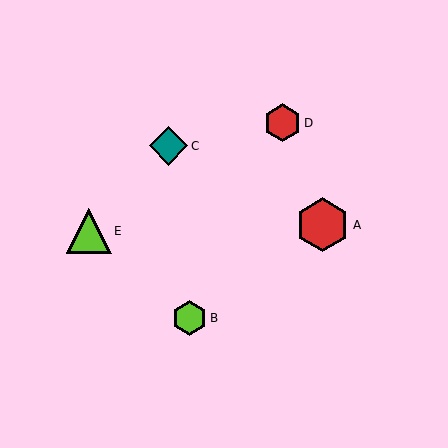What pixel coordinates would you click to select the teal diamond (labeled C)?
Click at (169, 146) to select the teal diamond C.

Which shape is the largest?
The red hexagon (labeled A) is the largest.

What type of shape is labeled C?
Shape C is a teal diamond.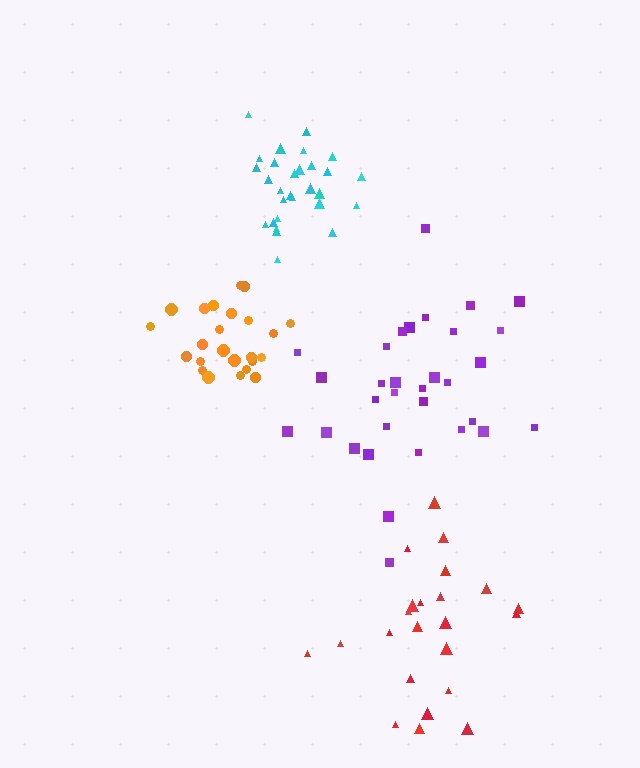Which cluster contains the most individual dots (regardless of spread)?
Purple (32).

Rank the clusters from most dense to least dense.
cyan, orange, purple, red.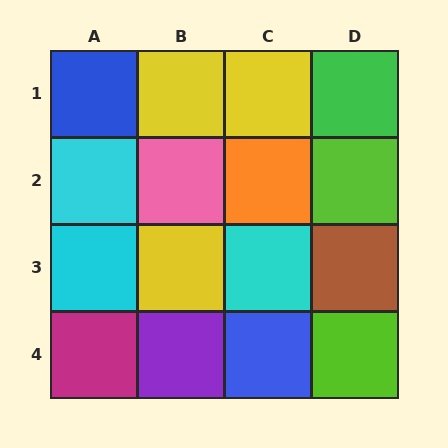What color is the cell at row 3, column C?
Cyan.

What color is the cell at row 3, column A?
Cyan.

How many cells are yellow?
3 cells are yellow.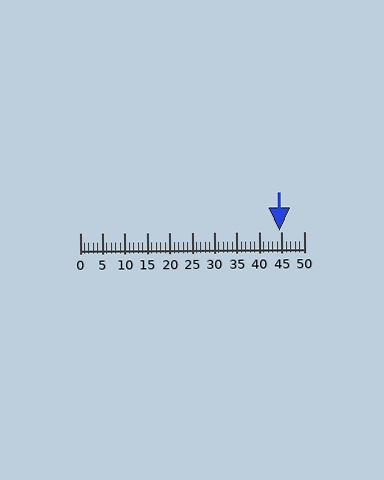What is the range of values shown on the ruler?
The ruler shows values from 0 to 50.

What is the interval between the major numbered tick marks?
The major tick marks are spaced 5 units apart.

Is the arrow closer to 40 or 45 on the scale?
The arrow is closer to 45.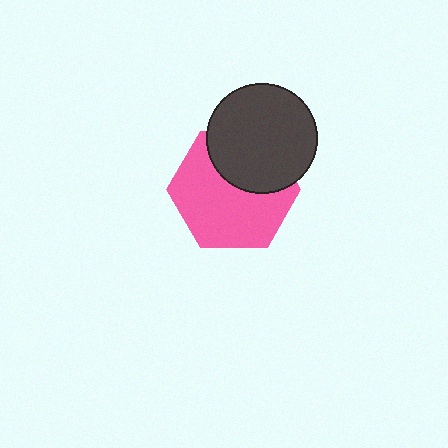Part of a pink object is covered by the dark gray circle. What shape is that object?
It is a hexagon.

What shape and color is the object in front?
The object in front is a dark gray circle.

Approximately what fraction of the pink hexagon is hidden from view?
Roughly 35% of the pink hexagon is hidden behind the dark gray circle.